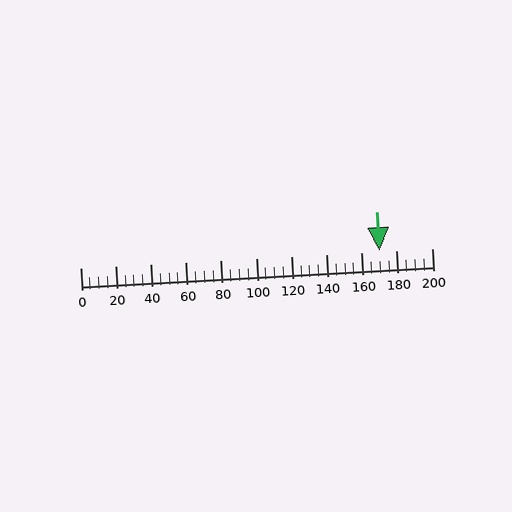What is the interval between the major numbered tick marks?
The major tick marks are spaced 20 units apart.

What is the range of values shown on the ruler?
The ruler shows values from 0 to 200.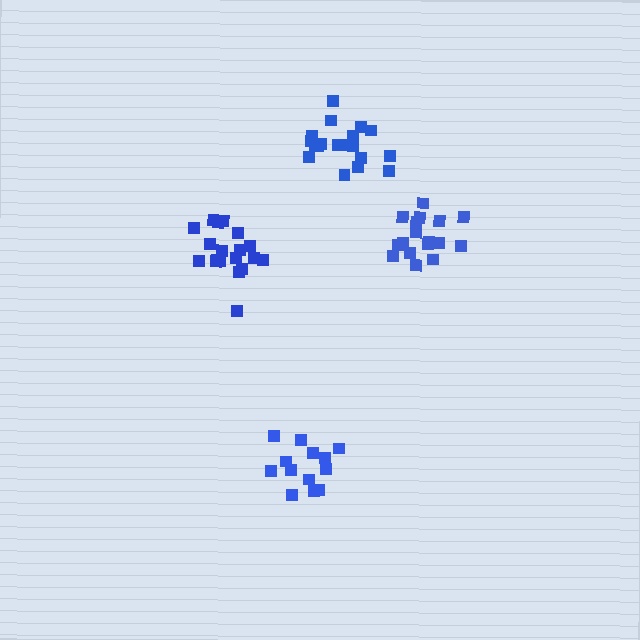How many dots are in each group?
Group 1: 17 dots, Group 2: 13 dots, Group 3: 19 dots, Group 4: 19 dots (68 total).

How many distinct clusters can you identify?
There are 4 distinct clusters.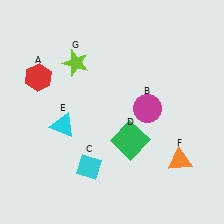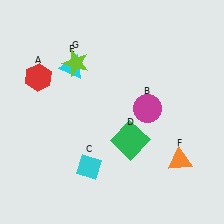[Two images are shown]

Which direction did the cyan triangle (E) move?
The cyan triangle (E) moved up.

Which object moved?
The cyan triangle (E) moved up.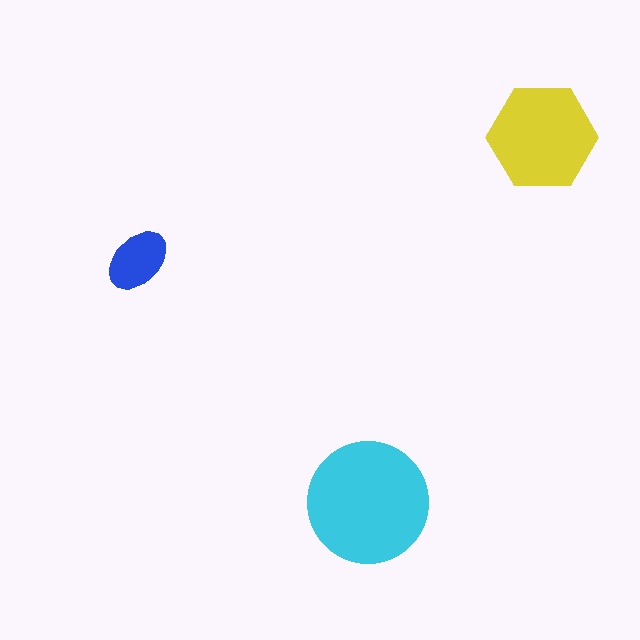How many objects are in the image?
There are 3 objects in the image.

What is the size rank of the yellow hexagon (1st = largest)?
2nd.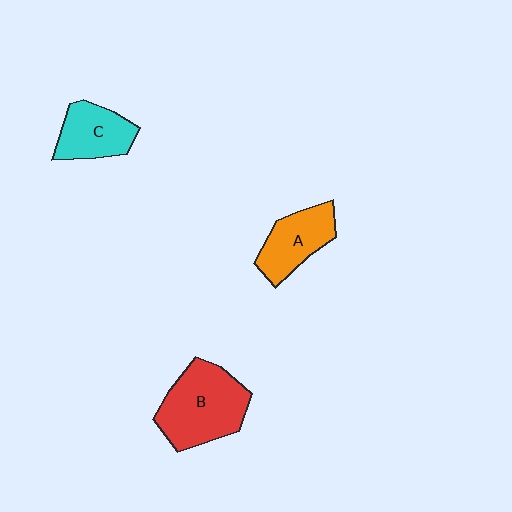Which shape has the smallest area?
Shape C (cyan).